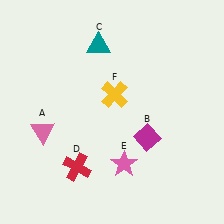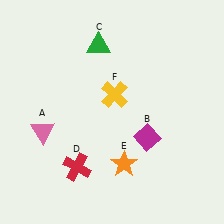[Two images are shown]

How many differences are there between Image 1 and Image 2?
There are 2 differences between the two images.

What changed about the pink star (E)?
In Image 1, E is pink. In Image 2, it changed to orange.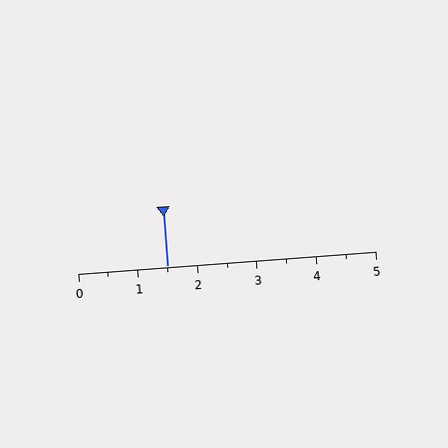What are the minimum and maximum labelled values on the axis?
The axis runs from 0 to 5.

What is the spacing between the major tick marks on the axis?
The major ticks are spaced 1 apart.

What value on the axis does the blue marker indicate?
The marker indicates approximately 1.5.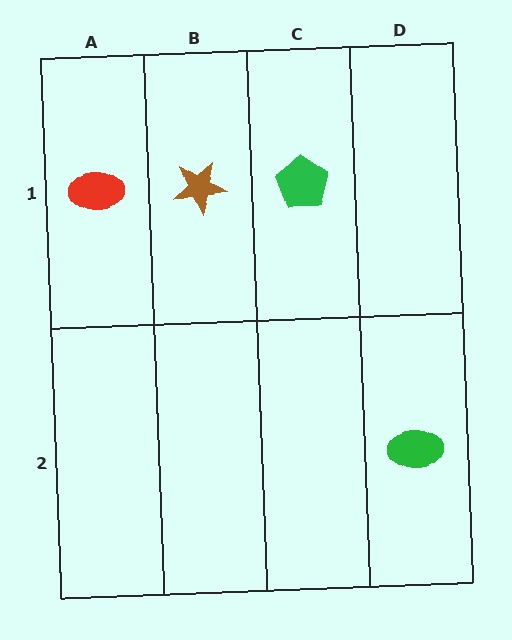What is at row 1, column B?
A brown star.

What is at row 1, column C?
A green pentagon.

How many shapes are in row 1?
3 shapes.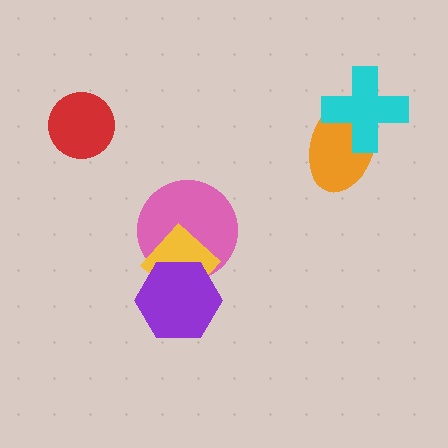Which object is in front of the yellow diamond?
The purple hexagon is in front of the yellow diamond.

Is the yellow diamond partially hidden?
Yes, it is partially covered by another shape.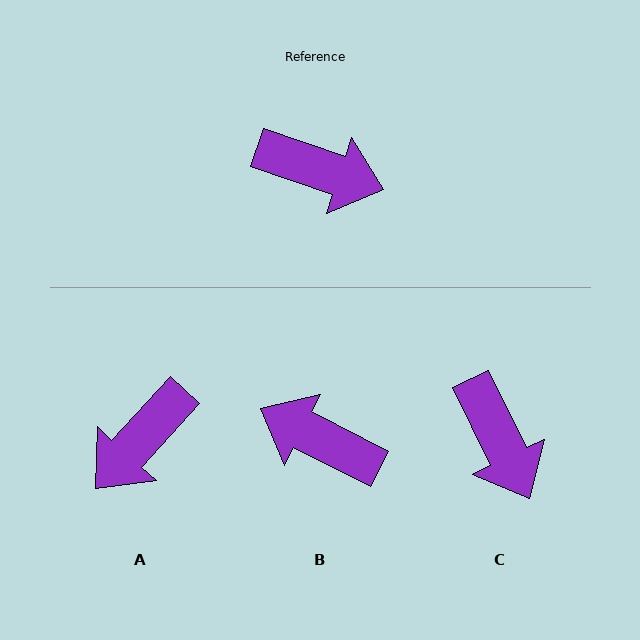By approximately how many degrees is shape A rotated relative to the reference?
Approximately 114 degrees clockwise.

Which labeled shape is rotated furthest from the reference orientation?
B, about 171 degrees away.